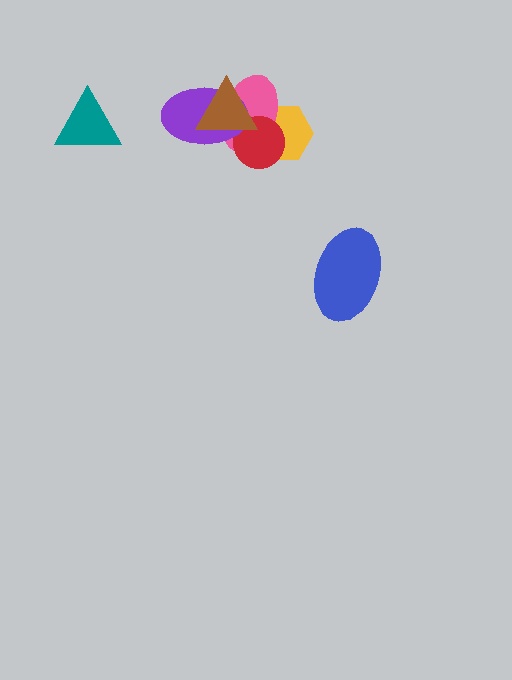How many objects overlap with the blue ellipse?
0 objects overlap with the blue ellipse.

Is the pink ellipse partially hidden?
Yes, it is partially covered by another shape.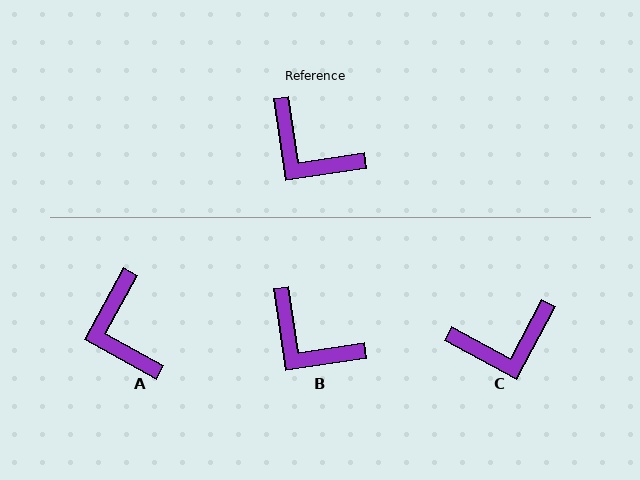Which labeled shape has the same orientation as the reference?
B.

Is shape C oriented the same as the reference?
No, it is off by about 53 degrees.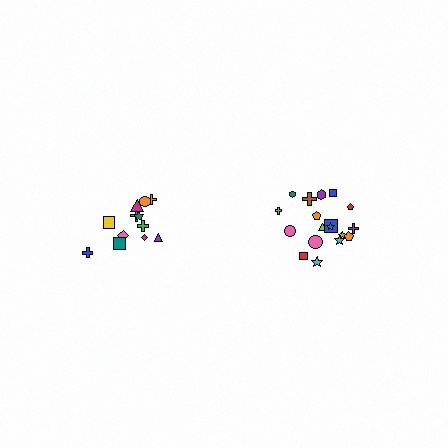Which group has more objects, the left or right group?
The right group.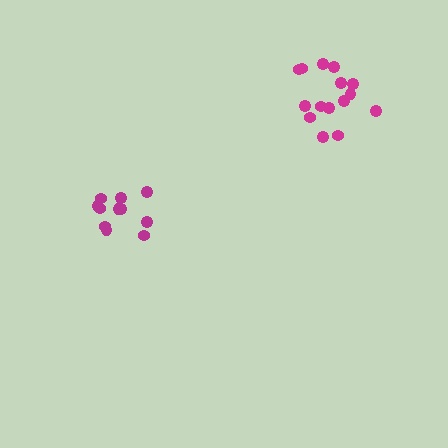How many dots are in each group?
Group 1: 15 dots, Group 2: 11 dots (26 total).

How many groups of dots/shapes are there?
There are 2 groups.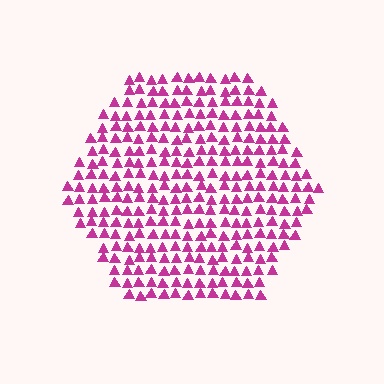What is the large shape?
The large shape is a hexagon.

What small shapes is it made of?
It is made of small triangles.